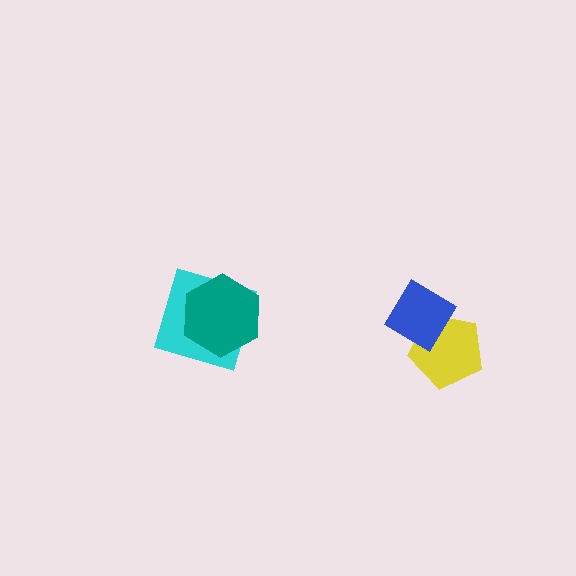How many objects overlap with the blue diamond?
1 object overlaps with the blue diamond.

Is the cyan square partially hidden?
Yes, it is partially covered by another shape.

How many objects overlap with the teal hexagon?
1 object overlaps with the teal hexagon.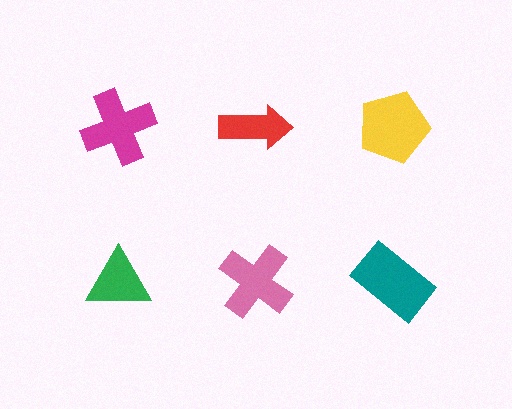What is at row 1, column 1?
A magenta cross.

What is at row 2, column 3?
A teal rectangle.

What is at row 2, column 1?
A green triangle.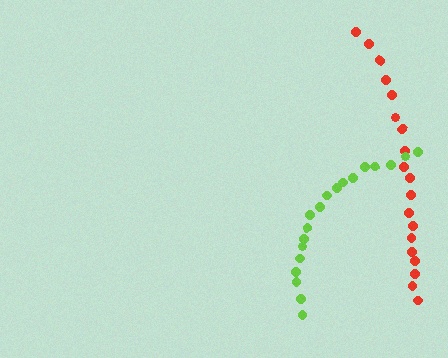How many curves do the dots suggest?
There are 2 distinct paths.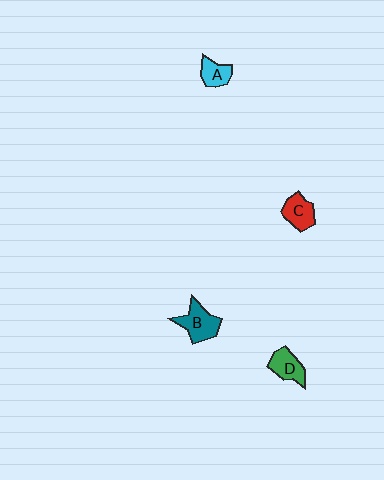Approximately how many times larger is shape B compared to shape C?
Approximately 1.3 times.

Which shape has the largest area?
Shape B (teal).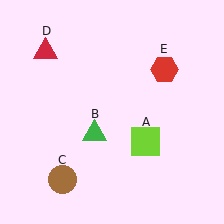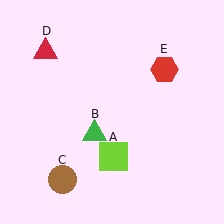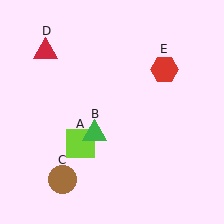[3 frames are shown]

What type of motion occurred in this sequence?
The lime square (object A) rotated clockwise around the center of the scene.